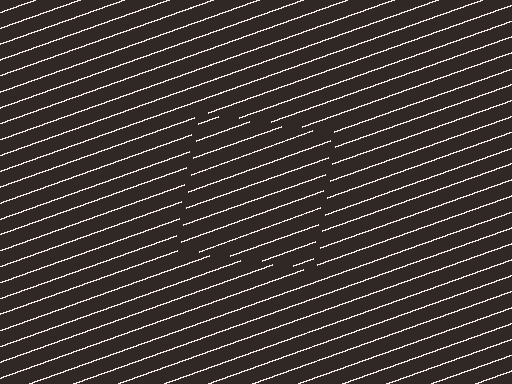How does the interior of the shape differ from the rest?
The interior of the shape contains the same grating, shifted by half a period — the contour is defined by the phase discontinuity where line-ends from the inner and outer gratings abut.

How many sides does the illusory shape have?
4 sides — the line-ends trace a square.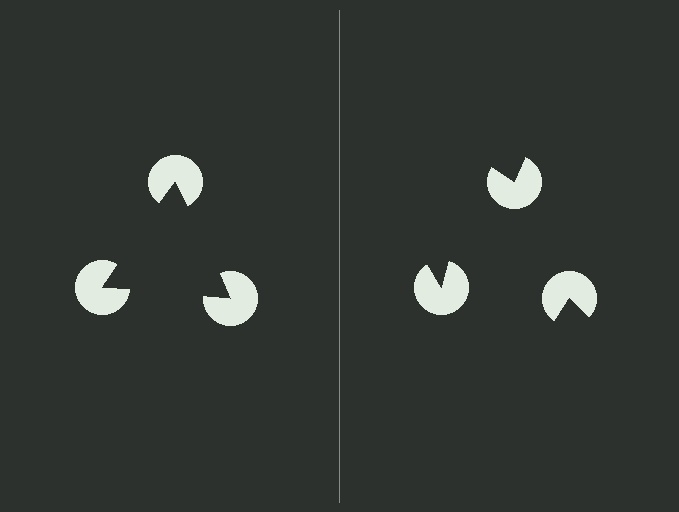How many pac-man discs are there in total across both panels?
6 — 3 on each side.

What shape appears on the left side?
An illusory triangle.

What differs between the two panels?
The pac-man discs are positioned identically on both sides; only the wedge orientations differ. On the left they align to a triangle; on the right they are misaligned.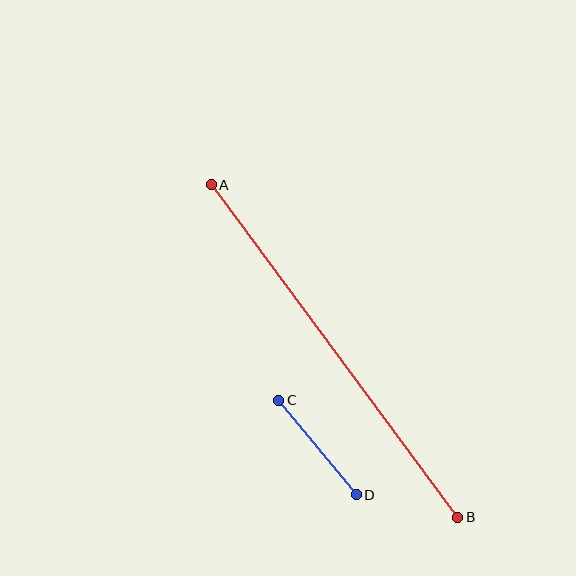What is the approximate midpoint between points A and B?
The midpoint is at approximately (334, 351) pixels.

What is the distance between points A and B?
The distance is approximately 414 pixels.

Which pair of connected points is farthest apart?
Points A and B are farthest apart.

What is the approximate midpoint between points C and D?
The midpoint is at approximately (317, 447) pixels.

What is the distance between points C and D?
The distance is approximately 122 pixels.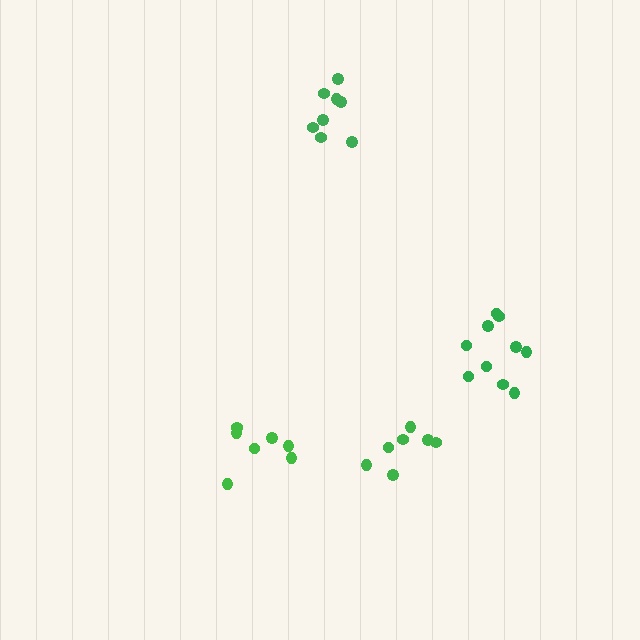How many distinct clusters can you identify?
There are 4 distinct clusters.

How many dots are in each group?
Group 1: 8 dots, Group 2: 10 dots, Group 3: 7 dots, Group 4: 7 dots (32 total).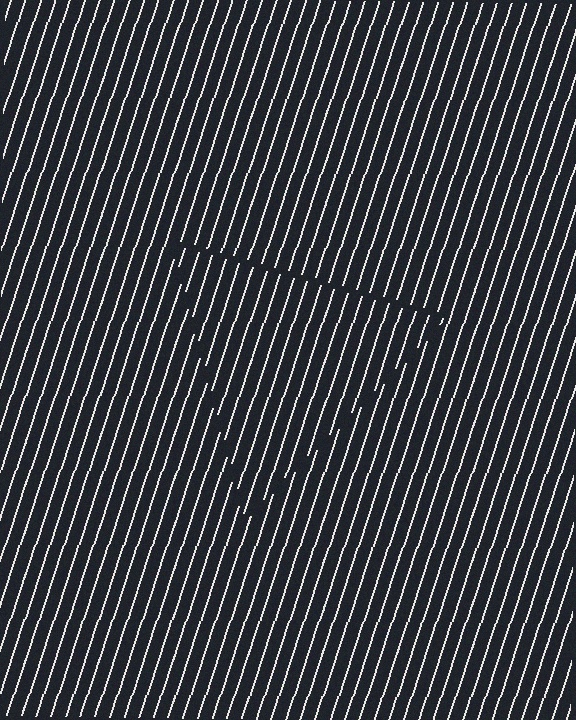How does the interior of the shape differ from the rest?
The interior of the shape contains the same grating, shifted by half a period — the contour is defined by the phase discontinuity where line-ends from the inner and outer gratings abut.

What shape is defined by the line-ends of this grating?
An illusory triangle. The interior of the shape contains the same grating, shifted by half a period — the contour is defined by the phase discontinuity where line-ends from the inner and outer gratings abut.